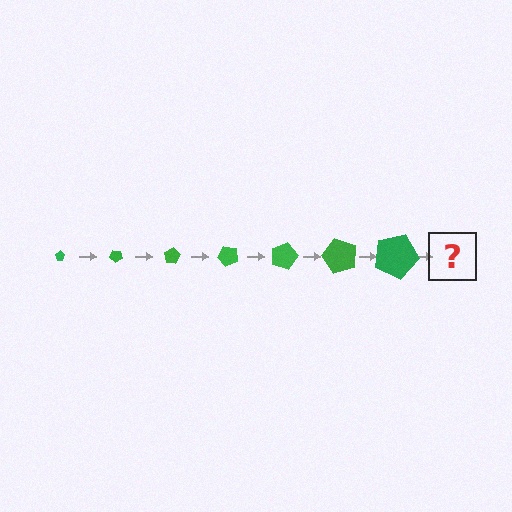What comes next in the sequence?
The next element should be a pentagon, larger than the previous one and rotated 280 degrees from the start.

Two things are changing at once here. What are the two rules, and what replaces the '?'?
The two rules are that the pentagon grows larger each step and it rotates 40 degrees each step. The '?' should be a pentagon, larger than the previous one and rotated 280 degrees from the start.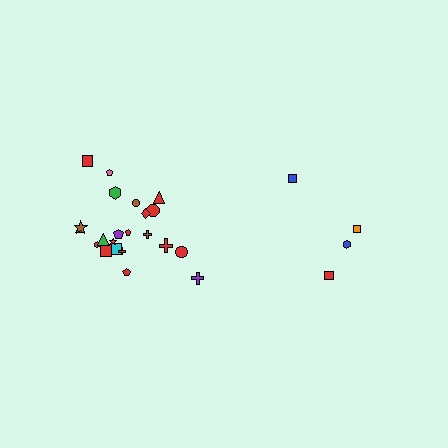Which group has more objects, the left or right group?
The left group.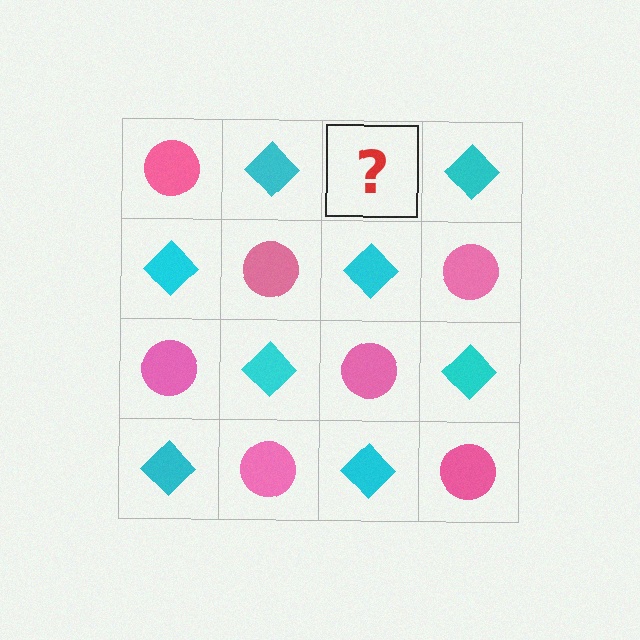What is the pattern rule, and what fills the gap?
The rule is that it alternates pink circle and cyan diamond in a checkerboard pattern. The gap should be filled with a pink circle.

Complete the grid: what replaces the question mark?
The question mark should be replaced with a pink circle.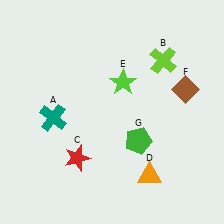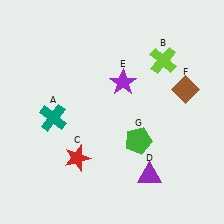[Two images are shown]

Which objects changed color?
D changed from orange to purple. E changed from lime to purple.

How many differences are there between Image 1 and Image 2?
There are 2 differences between the two images.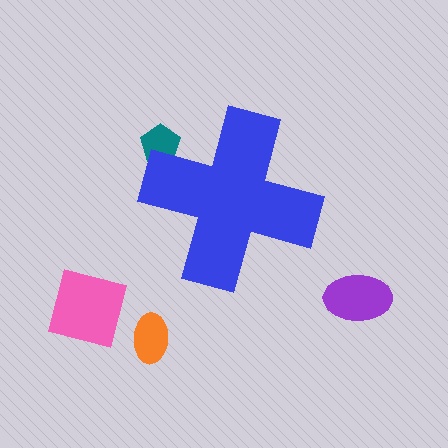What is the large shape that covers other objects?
A blue cross.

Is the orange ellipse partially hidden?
No, the orange ellipse is fully visible.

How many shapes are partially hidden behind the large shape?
1 shape is partially hidden.